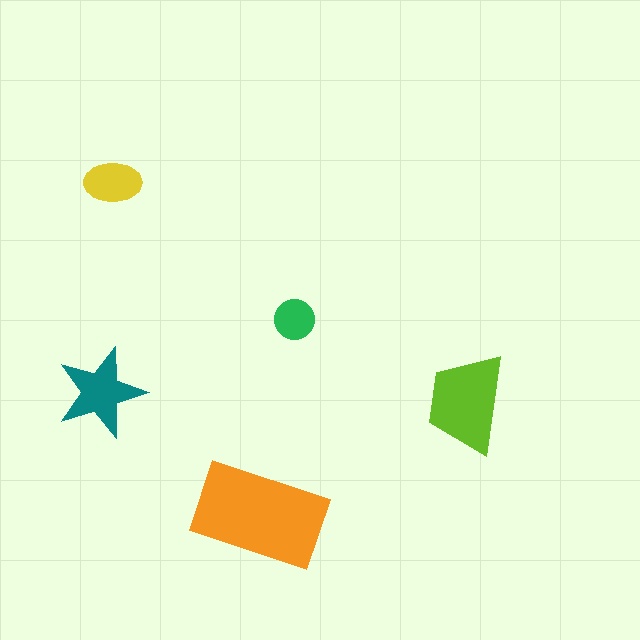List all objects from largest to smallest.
The orange rectangle, the lime trapezoid, the teal star, the yellow ellipse, the green circle.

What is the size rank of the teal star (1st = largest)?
3rd.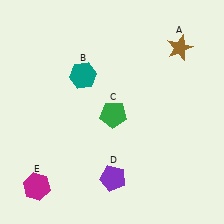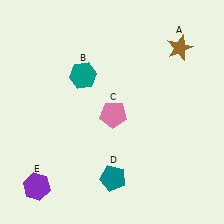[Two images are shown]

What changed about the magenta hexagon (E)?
In Image 1, E is magenta. In Image 2, it changed to purple.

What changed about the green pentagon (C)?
In Image 1, C is green. In Image 2, it changed to pink.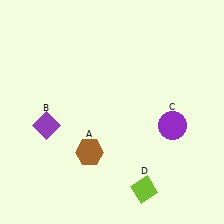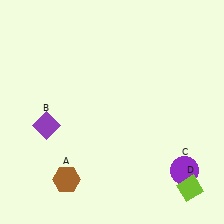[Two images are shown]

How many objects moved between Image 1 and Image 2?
3 objects moved between the two images.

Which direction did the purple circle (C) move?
The purple circle (C) moved down.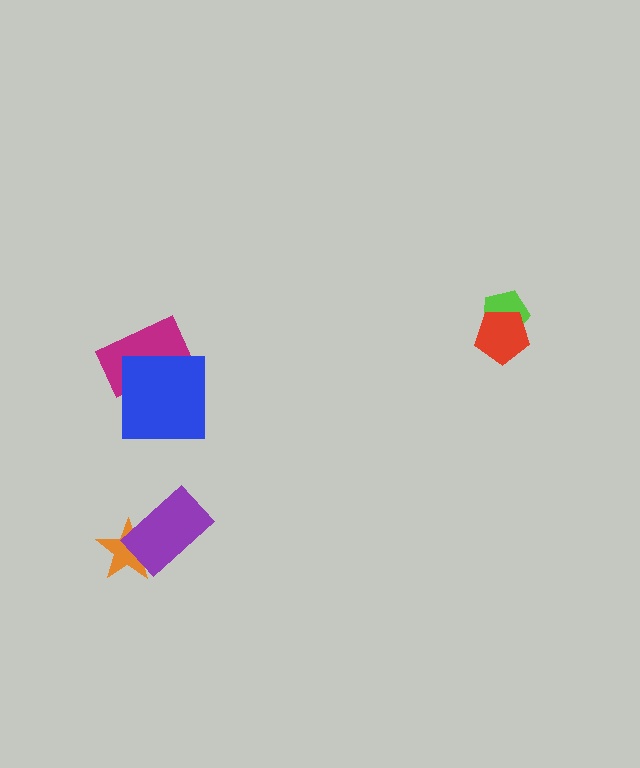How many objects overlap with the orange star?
1 object overlaps with the orange star.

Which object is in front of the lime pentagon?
The red pentagon is in front of the lime pentagon.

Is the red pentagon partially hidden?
No, no other shape covers it.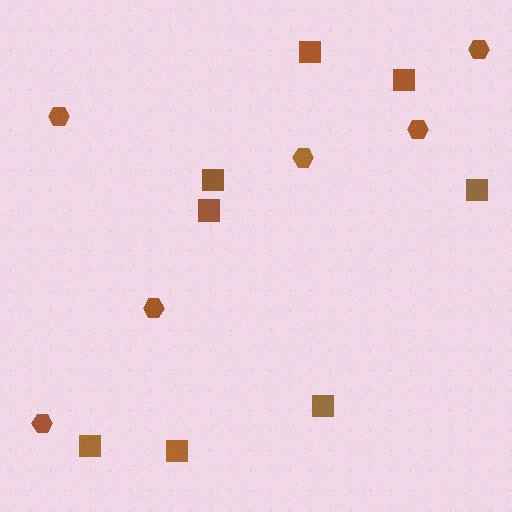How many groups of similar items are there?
There are 2 groups: one group of hexagons (6) and one group of squares (8).